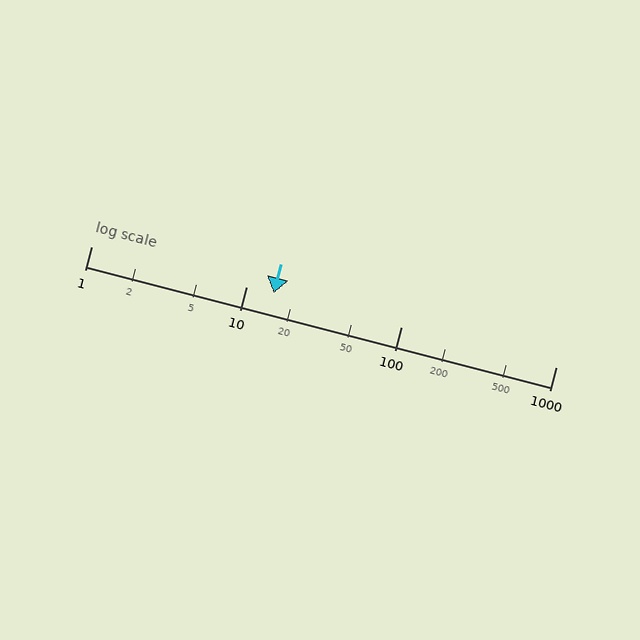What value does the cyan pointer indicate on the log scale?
The pointer indicates approximately 15.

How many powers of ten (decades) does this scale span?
The scale spans 3 decades, from 1 to 1000.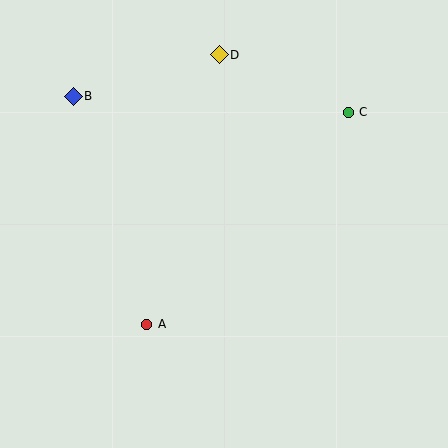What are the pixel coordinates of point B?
Point B is at (73, 96).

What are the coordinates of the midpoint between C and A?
The midpoint between C and A is at (247, 218).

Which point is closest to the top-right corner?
Point C is closest to the top-right corner.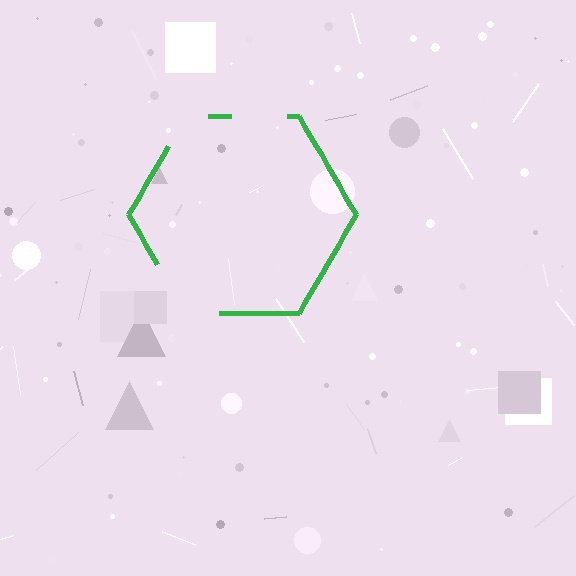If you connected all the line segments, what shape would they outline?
They would outline a hexagon.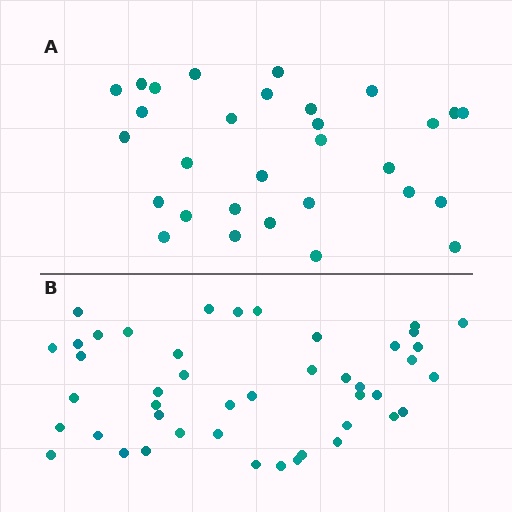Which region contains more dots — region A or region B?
Region B (the bottom region) has more dots.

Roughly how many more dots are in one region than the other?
Region B has approximately 15 more dots than region A.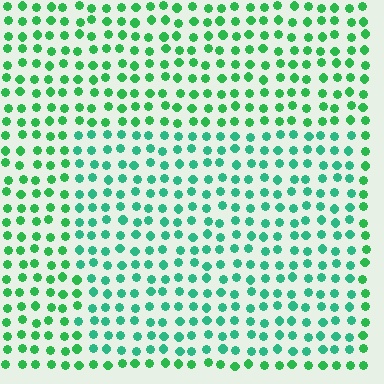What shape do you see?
I see a rectangle.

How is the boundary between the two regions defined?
The boundary is defined purely by a slight shift in hue (about 25 degrees). Spacing, size, and orientation are identical on both sides.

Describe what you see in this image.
The image is filled with small green elements in a uniform arrangement. A rectangle-shaped region is visible where the elements are tinted to a slightly different hue, forming a subtle color boundary.